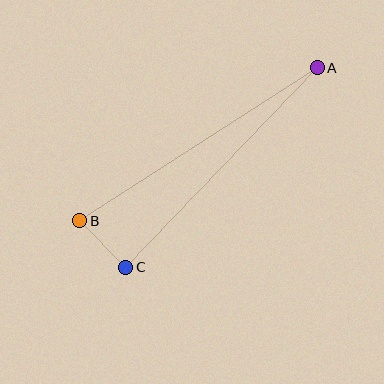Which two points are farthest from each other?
Points A and B are farthest from each other.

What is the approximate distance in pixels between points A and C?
The distance between A and C is approximately 277 pixels.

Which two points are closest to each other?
Points B and C are closest to each other.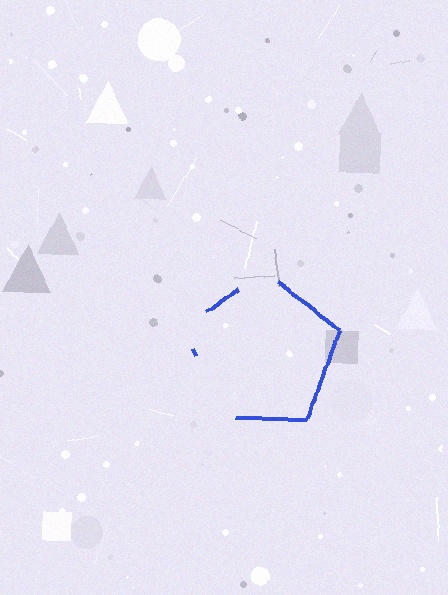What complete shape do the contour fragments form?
The contour fragments form a pentagon.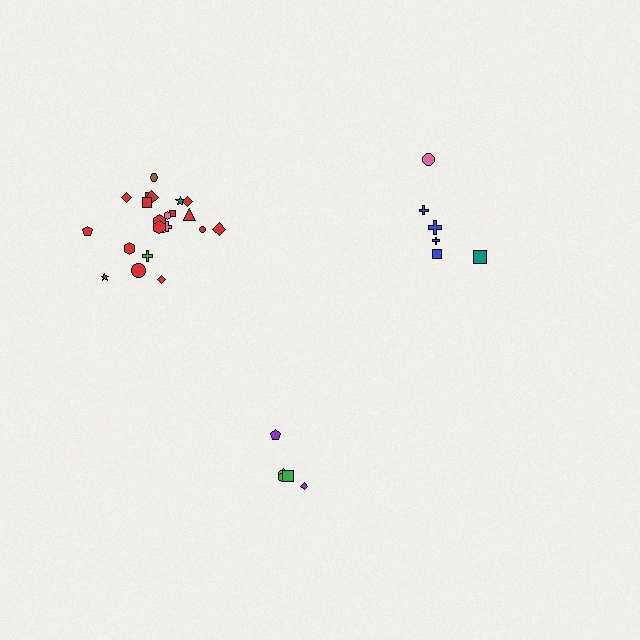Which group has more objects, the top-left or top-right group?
The top-left group.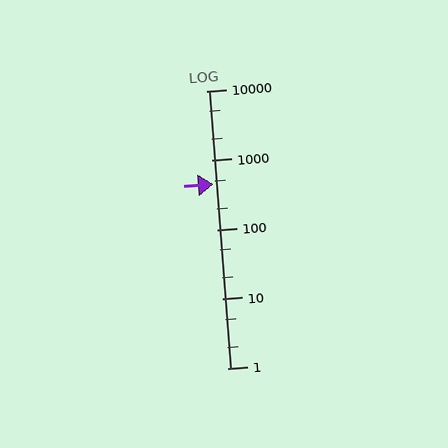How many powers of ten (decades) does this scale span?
The scale spans 4 decades, from 1 to 10000.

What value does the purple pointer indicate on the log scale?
The pointer indicates approximately 450.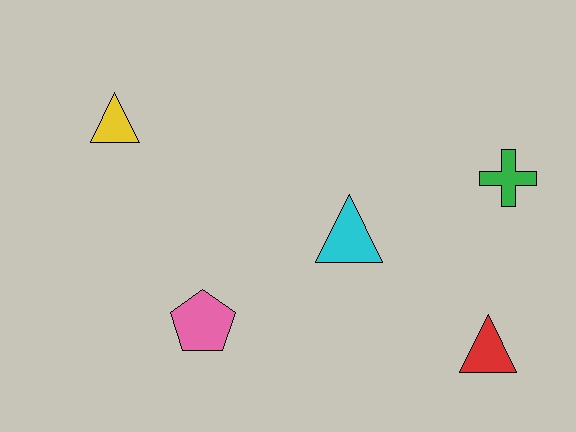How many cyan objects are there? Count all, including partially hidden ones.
There is 1 cyan object.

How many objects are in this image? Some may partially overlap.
There are 5 objects.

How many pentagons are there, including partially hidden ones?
There is 1 pentagon.